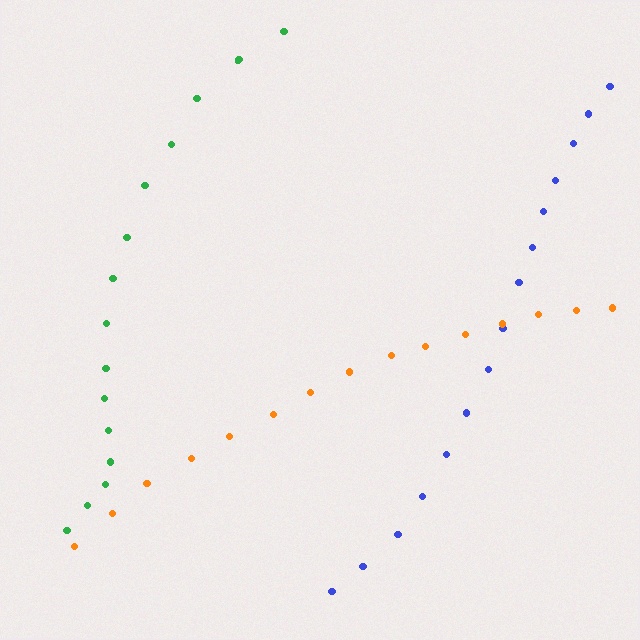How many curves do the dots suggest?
There are 3 distinct paths.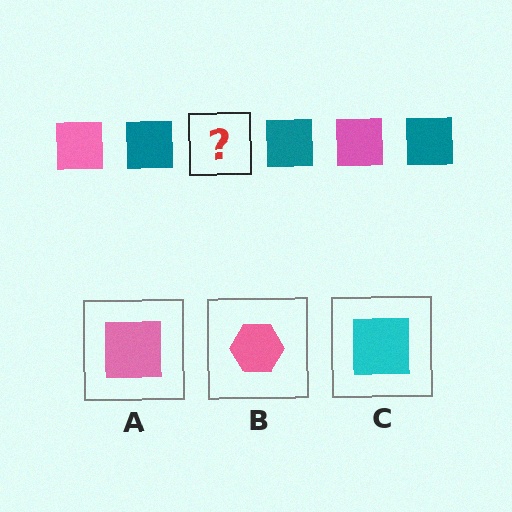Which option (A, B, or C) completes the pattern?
A.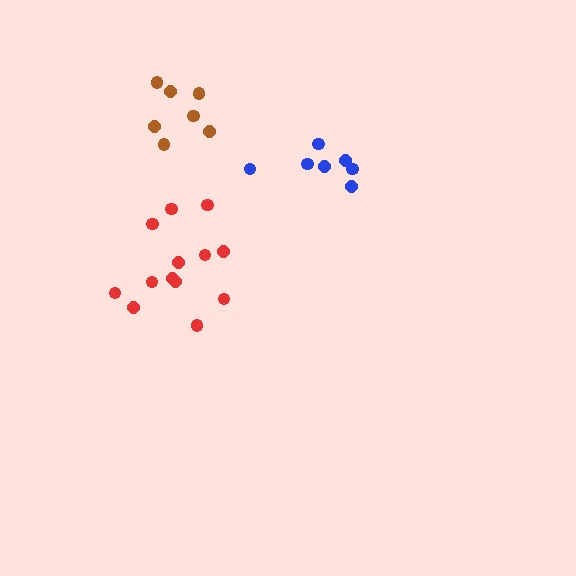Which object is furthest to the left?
The brown cluster is leftmost.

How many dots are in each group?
Group 1: 7 dots, Group 2: 13 dots, Group 3: 7 dots (27 total).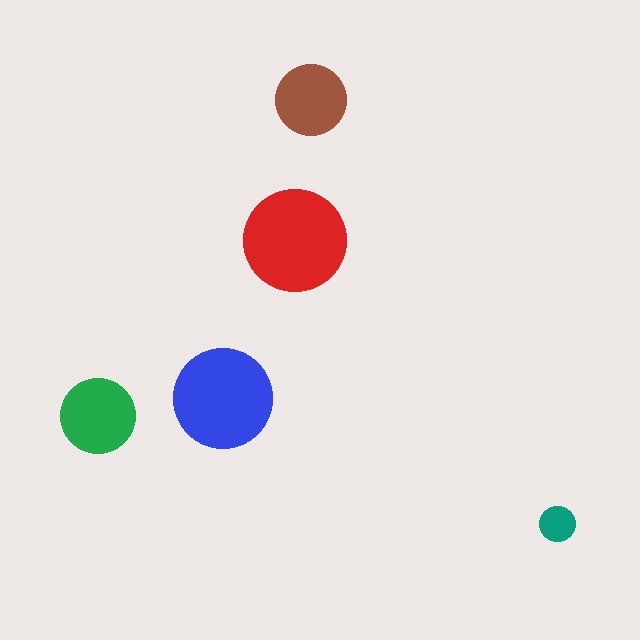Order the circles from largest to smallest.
the red one, the blue one, the green one, the brown one, the teal one.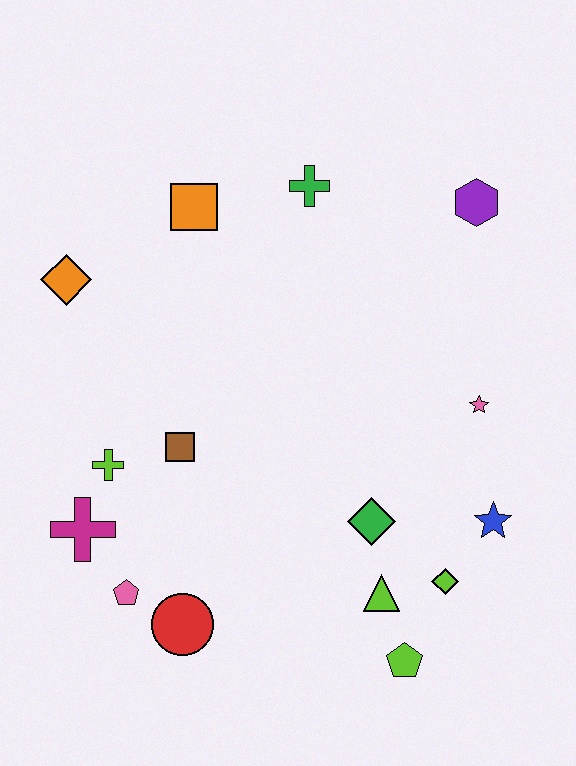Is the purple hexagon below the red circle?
No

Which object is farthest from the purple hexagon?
The pink pentagon is farthest from the purple hexagon.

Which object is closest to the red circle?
The pink pentagon is closest to the red circle.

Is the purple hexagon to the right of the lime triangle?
Yes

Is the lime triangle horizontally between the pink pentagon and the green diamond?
No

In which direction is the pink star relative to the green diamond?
The pink star is above the green diamond.